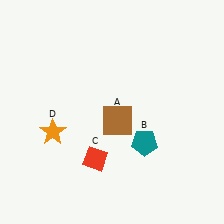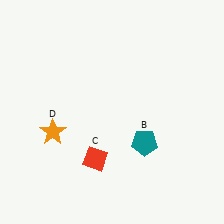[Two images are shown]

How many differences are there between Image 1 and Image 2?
There is 1 difference between the two images.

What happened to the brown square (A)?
The brown square (A) was removed in Image 2. It was in the bottom-right area of Image 1.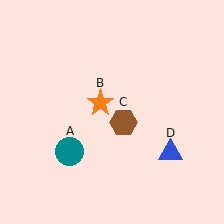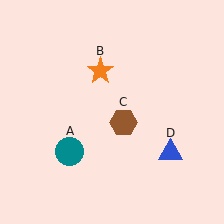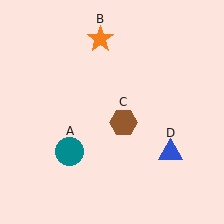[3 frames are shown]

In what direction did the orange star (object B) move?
The orange star (object B) moved up.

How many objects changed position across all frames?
1 object changed position: orange star (object B).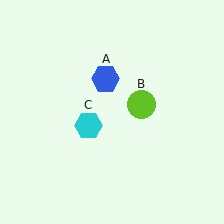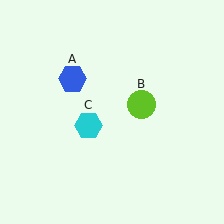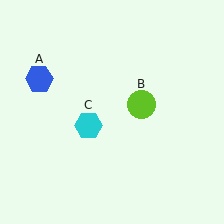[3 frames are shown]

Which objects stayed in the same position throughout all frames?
Lime circle (object B) and cyan hexagon (object C) remained stationary.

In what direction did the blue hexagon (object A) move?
The blue hexagon (object A) moved left.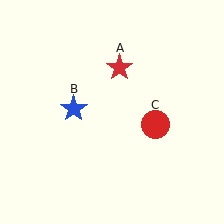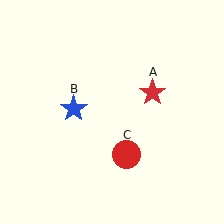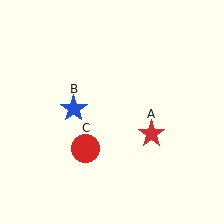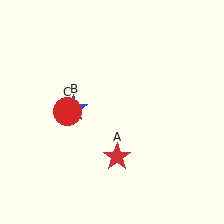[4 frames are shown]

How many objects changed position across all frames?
2 objects changed position: red star (object A), red circle (object C).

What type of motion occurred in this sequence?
The red star (object A), red circle (object C) rotated clockwise around the center of the scene.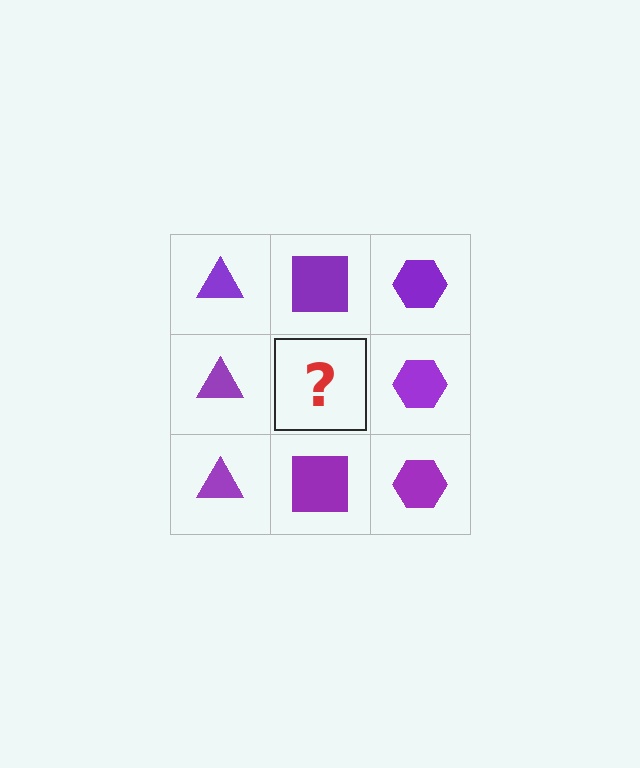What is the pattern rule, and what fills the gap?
The rule is that each column has a consistent shape. The gap should be filled with a purple square.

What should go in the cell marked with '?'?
The missing cell should contain a purple square.